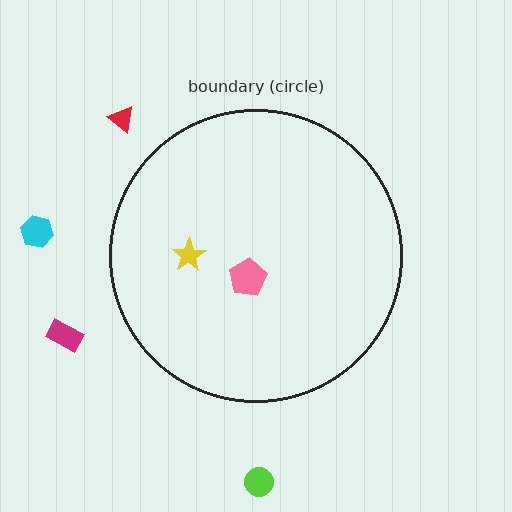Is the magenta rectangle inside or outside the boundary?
Outside.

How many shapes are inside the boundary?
2 inside, 4 outside.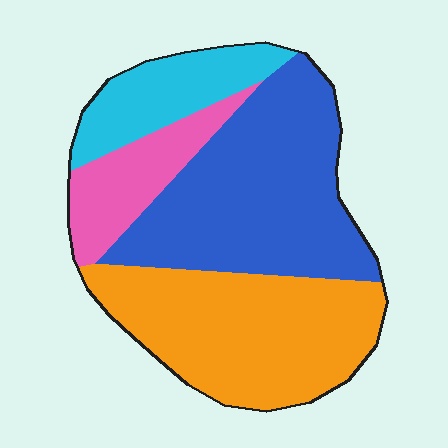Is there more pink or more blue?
Blue.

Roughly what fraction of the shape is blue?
Blue covers 39% of the shape.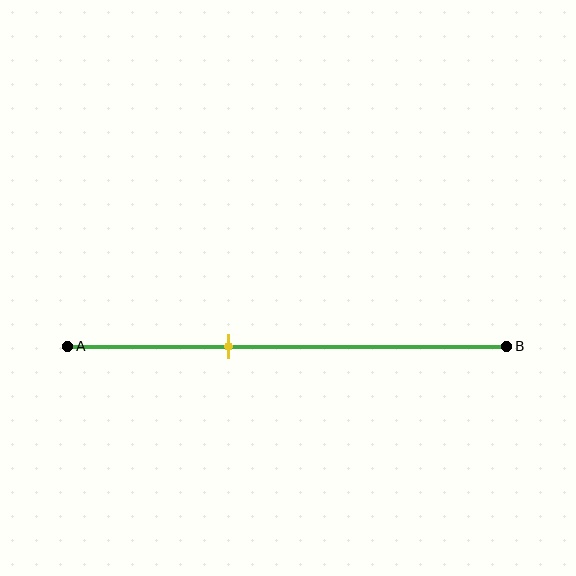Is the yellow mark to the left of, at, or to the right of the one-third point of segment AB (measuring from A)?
The yellow mark is to the right of the one-third point of segment AB.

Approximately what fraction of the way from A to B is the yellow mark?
The yellow mark is approximately 35% of the way from A to B.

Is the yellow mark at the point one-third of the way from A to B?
No, the mark is at about 35% from A, not at the 33% one-third point.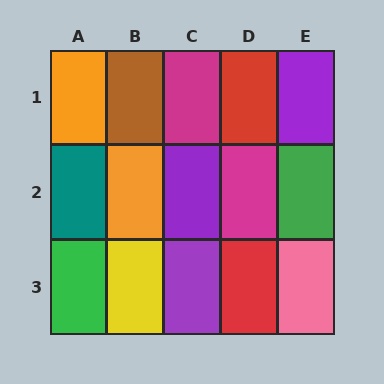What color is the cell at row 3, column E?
Pink.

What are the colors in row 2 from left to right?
Teal, orange, purple, magenta, green.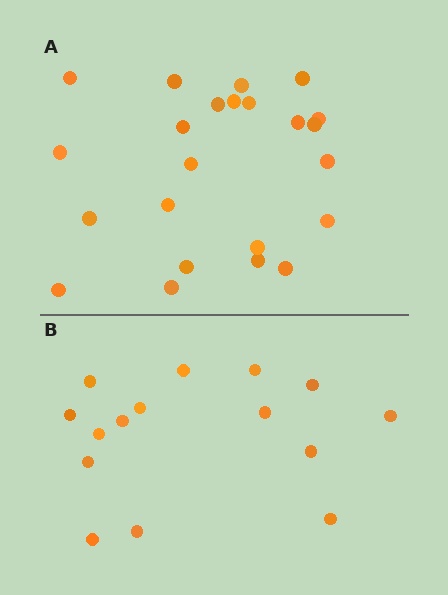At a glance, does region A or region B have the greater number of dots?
Region A (the top region) has more dots.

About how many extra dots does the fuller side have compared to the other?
Region A has roughly 8 or so more dots than region B.